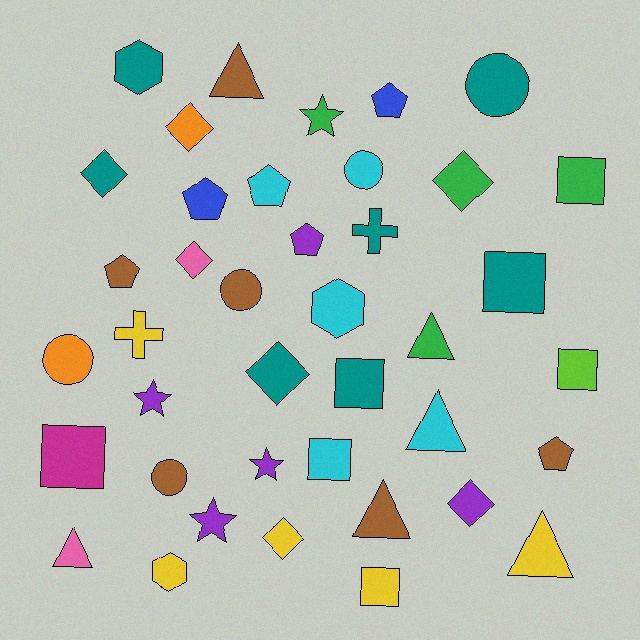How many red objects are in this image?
There are no red objects.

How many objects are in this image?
There are 40 objects.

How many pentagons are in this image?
There are 6 pentagons.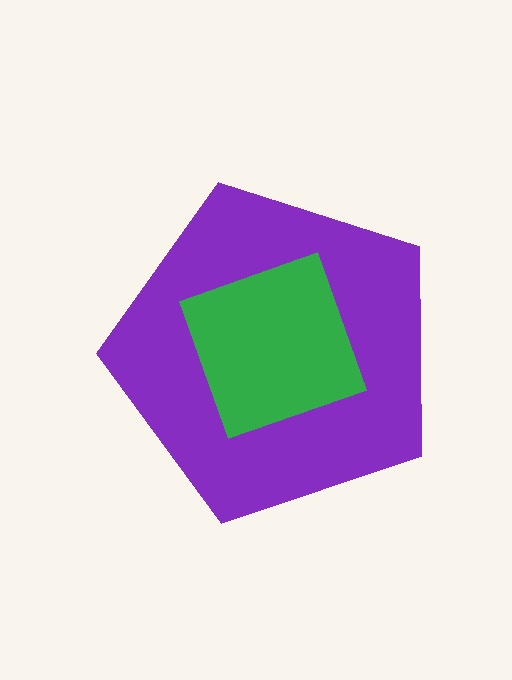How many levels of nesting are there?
2.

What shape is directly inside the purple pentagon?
The green diamond.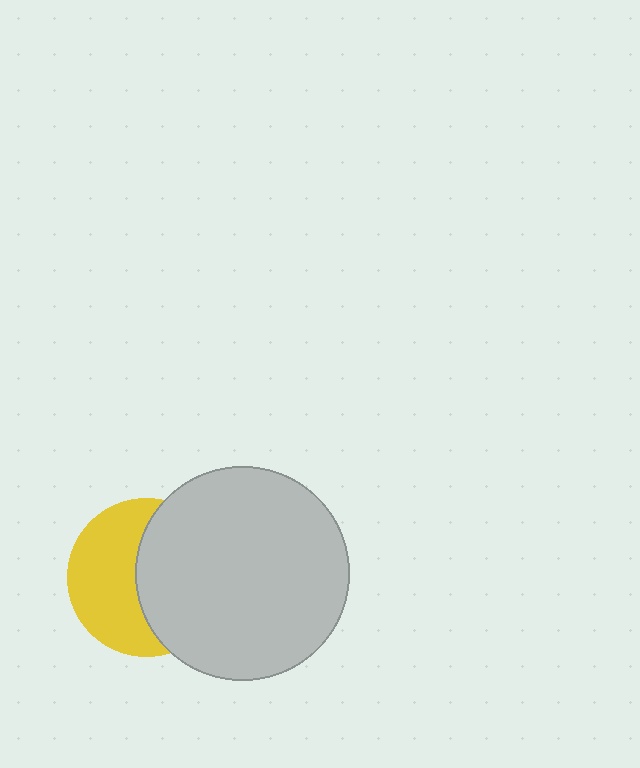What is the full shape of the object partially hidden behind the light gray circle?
The partially hidden object is a yellow circle.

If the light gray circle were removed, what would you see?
You would see the complete yellow circle.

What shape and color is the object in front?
The object in front is a light gray circle.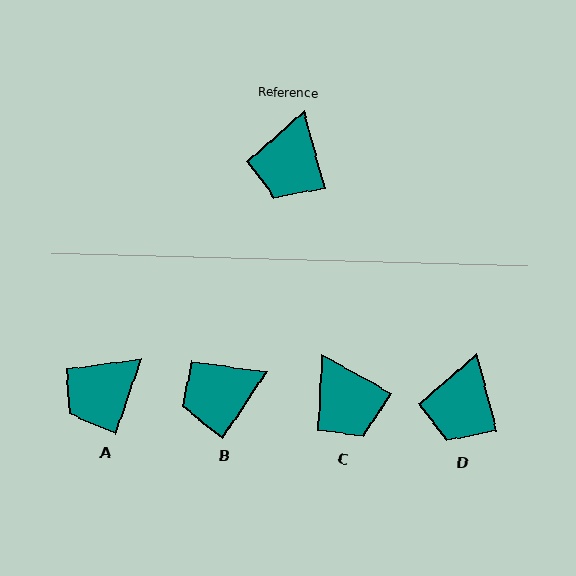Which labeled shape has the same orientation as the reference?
D.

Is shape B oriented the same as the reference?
No, it is off by about 49 degrees.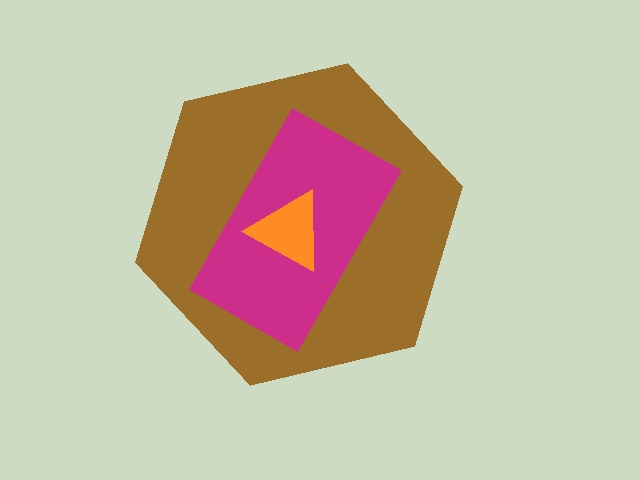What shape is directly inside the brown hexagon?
The magenta rectangle.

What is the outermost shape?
The brown hexagon.